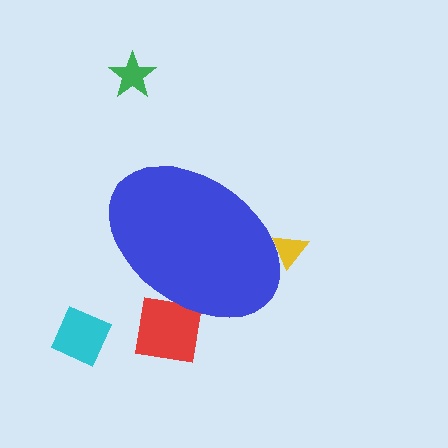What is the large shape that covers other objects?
A blue ellipse.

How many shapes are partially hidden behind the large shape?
2 shapes are partially hidden.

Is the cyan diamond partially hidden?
No, the cyan diamond is fully visible.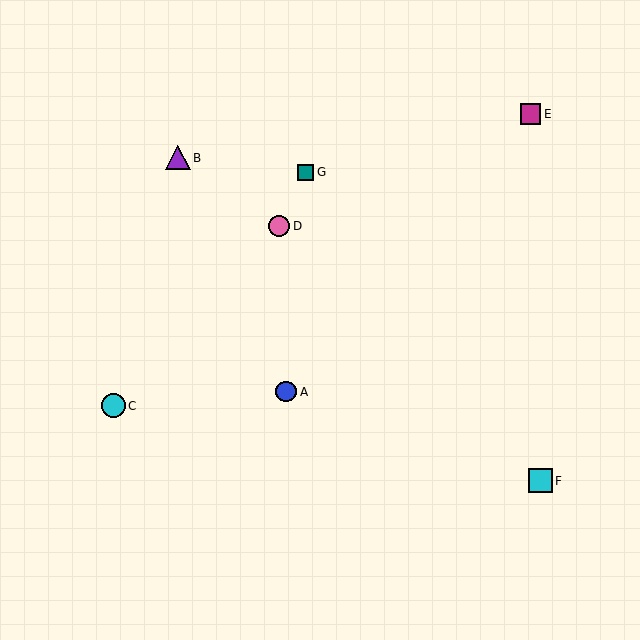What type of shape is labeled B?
Shape B is a purple triangle.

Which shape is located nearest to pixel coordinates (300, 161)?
The teal square (labeled G) at (306, 172) is nearest to that location.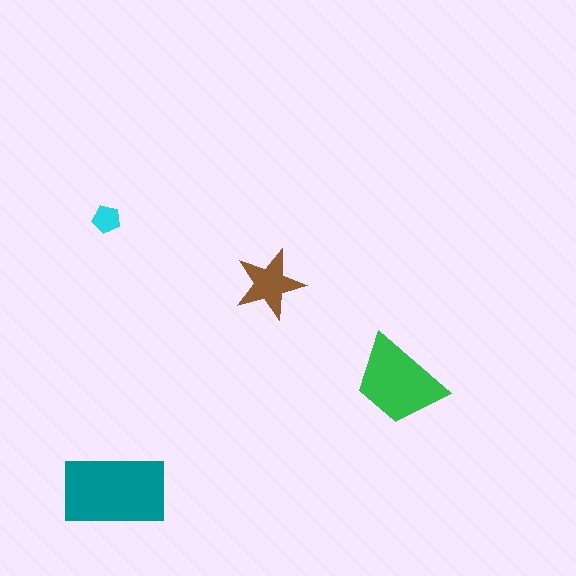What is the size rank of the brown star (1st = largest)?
3rd.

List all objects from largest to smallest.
The teal rectangle, the green trapezoid, the brown star, the cyan pentagon.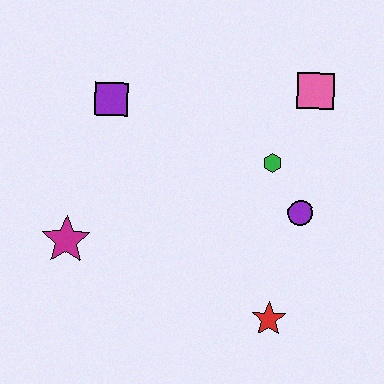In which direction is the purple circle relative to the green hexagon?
The purple circle is below the green hexagon.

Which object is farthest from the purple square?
The red star is farthest from the purple square.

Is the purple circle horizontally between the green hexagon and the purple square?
No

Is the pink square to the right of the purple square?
Yes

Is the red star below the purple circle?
Yes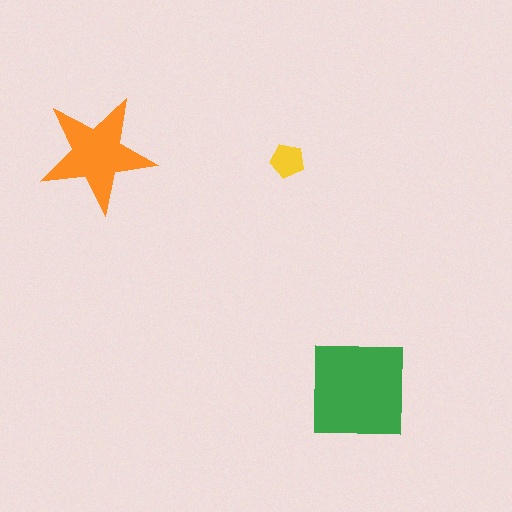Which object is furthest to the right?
The green square is rightmost.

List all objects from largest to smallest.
The green square, the orange star, the yellow pentagon.